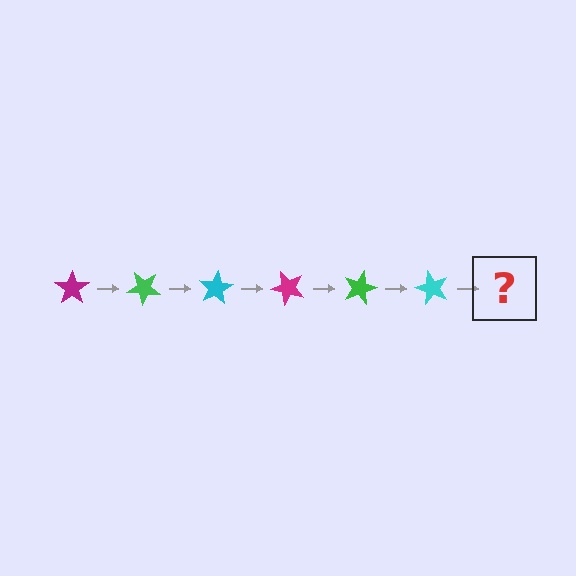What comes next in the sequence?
The next element should be a magenta star, rotated 240 degrees from the start.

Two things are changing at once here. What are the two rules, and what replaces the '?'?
The two rules are that it rotates 40 degrees each step and the color cycles through magenta, green, and cyan. The '?' should be a magenta star, rotated 240 degrees from the start.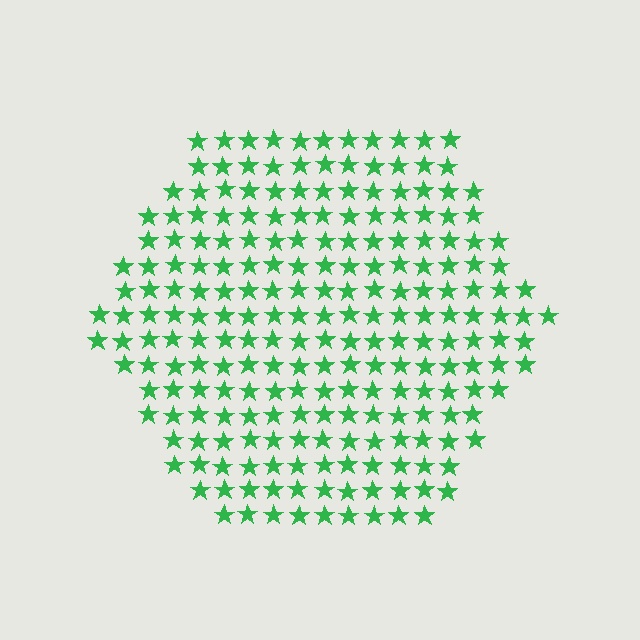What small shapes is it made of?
It is made of small stars.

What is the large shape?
The large shape is a hexagon.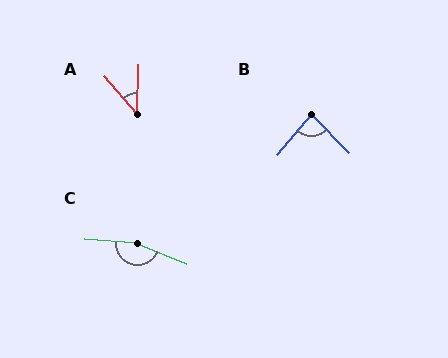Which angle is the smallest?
A, at approximately 42 degrees.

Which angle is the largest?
C, at approximately 163 degrees.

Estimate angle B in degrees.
Approximately 84 degrees.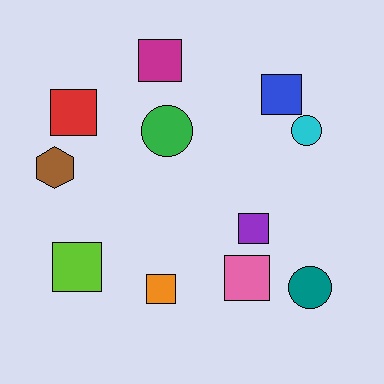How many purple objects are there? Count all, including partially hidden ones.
There is 1 purple object.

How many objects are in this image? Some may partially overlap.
There are 11 objects.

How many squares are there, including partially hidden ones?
There are 7 squares.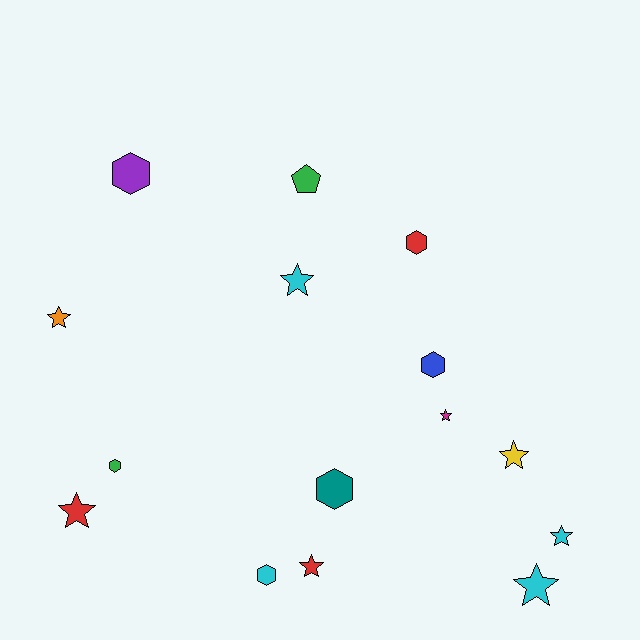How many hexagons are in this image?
There are 6 hexagons.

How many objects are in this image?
There are 15 objects.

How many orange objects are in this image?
There is 1 orange object.